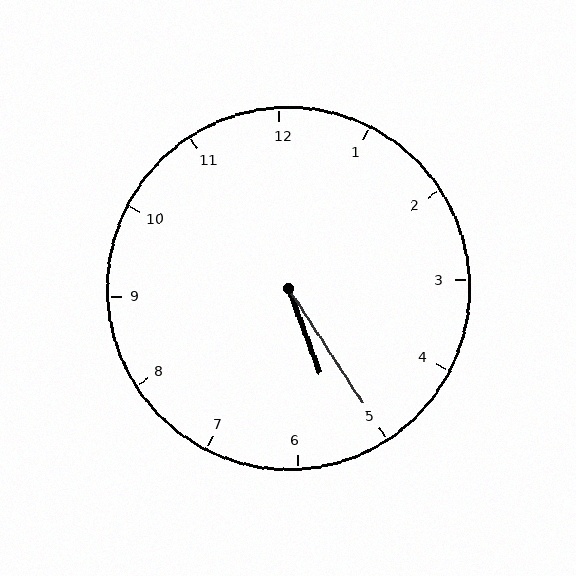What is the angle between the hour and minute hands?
Approximately 12 degrees.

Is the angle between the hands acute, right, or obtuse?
It is acute.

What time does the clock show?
5:25.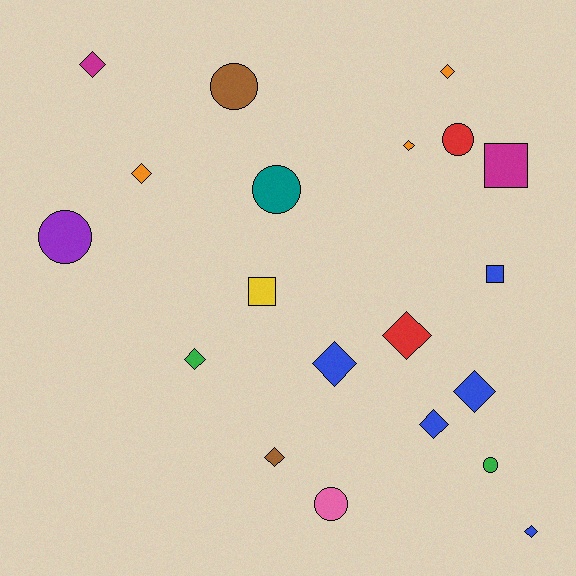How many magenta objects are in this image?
There are 2 magenta objects.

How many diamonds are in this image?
There are 11 diamonds.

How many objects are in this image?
There are 20 objects.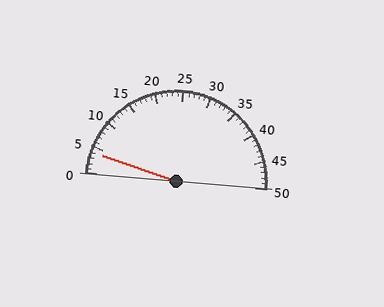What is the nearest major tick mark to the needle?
The nearest major tick mark is 5.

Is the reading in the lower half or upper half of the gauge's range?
The reading is in the lower half of the range (0 to 50).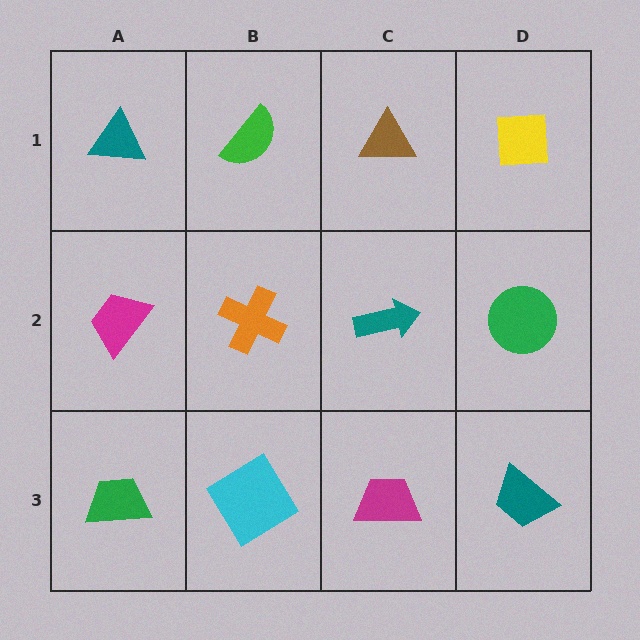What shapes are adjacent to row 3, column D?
A green circle (row 2, column D), a magenta trapezoid (row 3, column C).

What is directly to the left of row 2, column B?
A magenta trapezoid.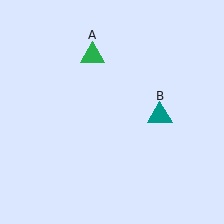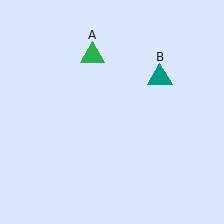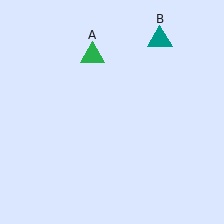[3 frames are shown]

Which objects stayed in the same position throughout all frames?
Green triangle (object A) remained stationary.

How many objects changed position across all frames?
1 object changed position: teal triangle (object B).